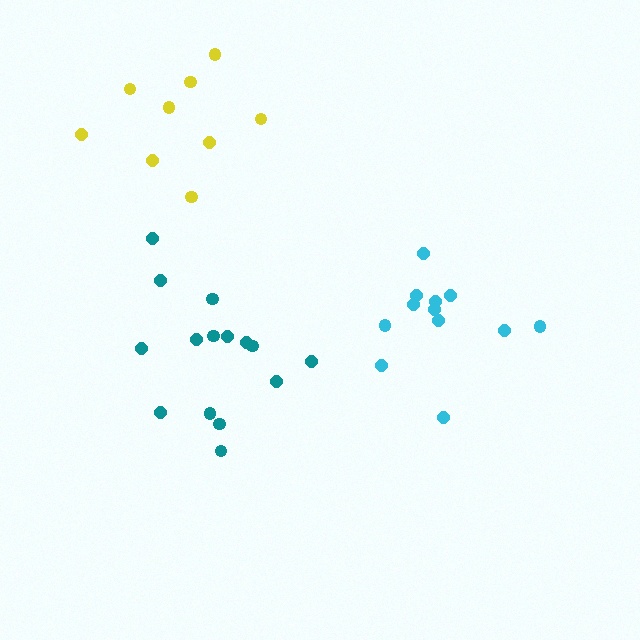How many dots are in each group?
Group 1: 15 dots, Group 2: 9 dots, Group 3: 12 dots (36 total).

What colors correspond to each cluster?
The clusters are colored: teal, yellow, cyan.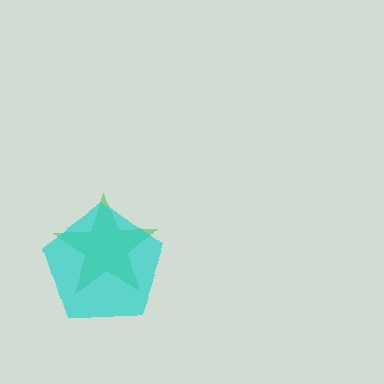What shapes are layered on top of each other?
The layered shapes are: a green star, a cyan pentagon.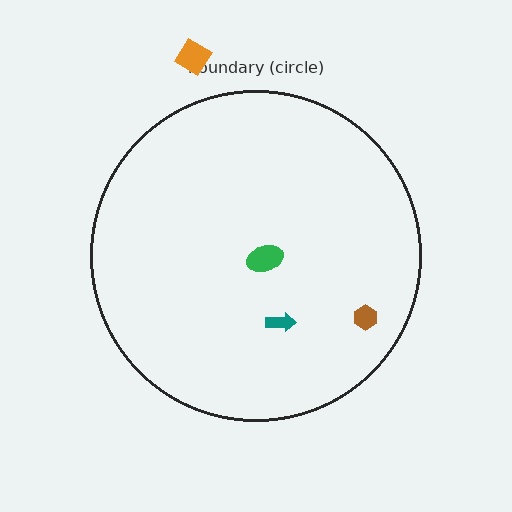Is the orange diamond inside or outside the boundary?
Outside.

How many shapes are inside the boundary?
3 inside, 1 outside.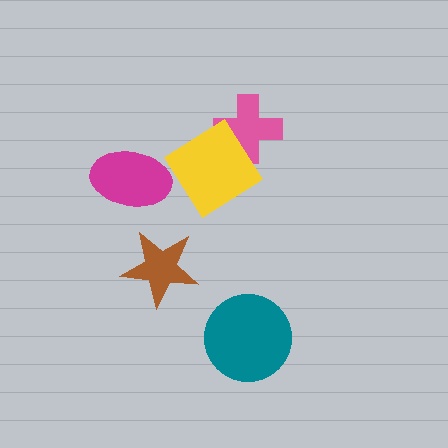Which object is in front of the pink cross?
The yellow diamond is in front of the pink cross.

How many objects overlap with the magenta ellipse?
0 objects overlap with the magenta ellipse.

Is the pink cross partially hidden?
Yes, it is partially covered by another shape.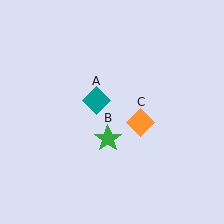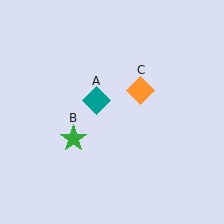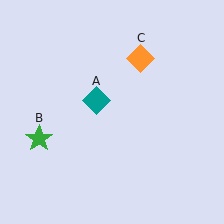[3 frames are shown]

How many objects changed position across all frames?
2 objects changed position: green star (object B), orange diamond (object C).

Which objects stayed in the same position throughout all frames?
Teal diamond (object A) remained stationary.